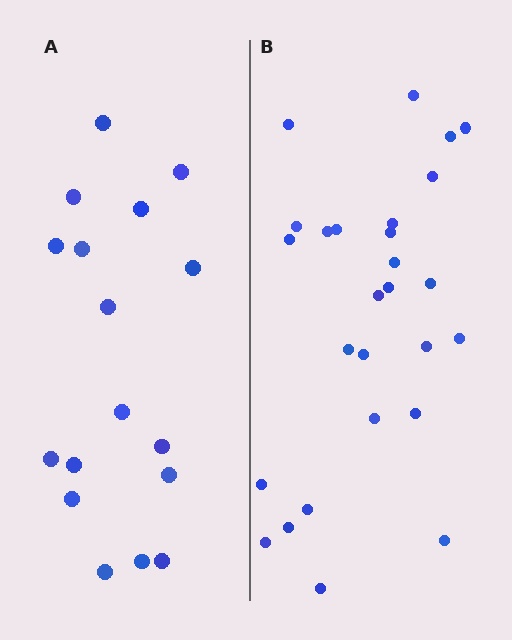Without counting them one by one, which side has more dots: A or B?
Region B (the right region) has more dots.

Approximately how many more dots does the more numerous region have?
Region B has roughly 10 or so more dots than region A.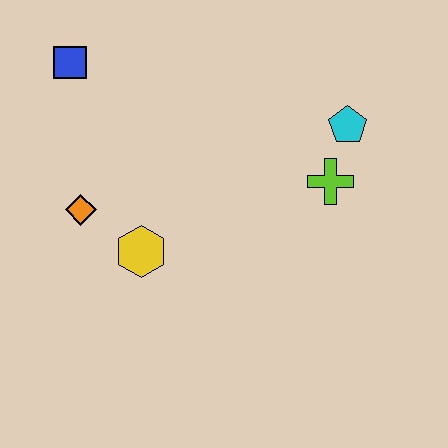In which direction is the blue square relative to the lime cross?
The blue square is to the left of the lime cross.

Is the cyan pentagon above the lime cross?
Yes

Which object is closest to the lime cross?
The cyan pentagon is closest to the lime cross.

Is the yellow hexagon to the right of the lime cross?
No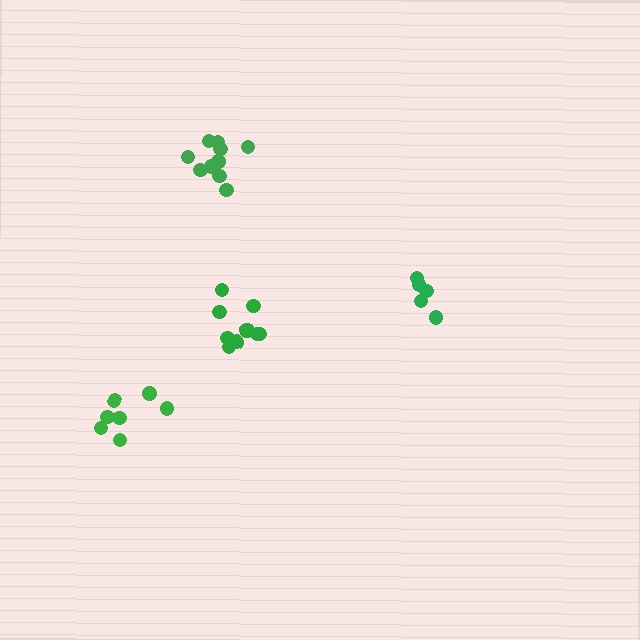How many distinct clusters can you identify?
There are 4 distinct clusters.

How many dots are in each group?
Group 1: 5 dots, Group 2: 10 dots, Group 3: 10 dots, Group 4: 7 dots (32 total).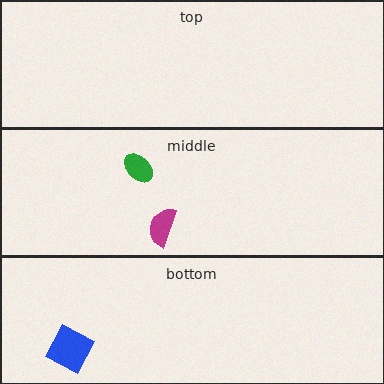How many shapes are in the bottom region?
1.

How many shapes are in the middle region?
2.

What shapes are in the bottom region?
The blue square.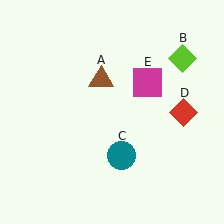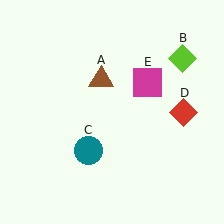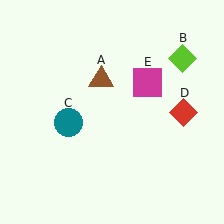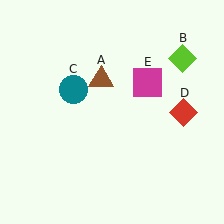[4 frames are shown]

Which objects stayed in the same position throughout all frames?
Brown triangle (object A) and lime diamond (object B) and red diamond (object D) and magenta square (object E) remained stationary.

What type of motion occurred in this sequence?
The teal circle (object C) rotated clockwise around the center of the scene.